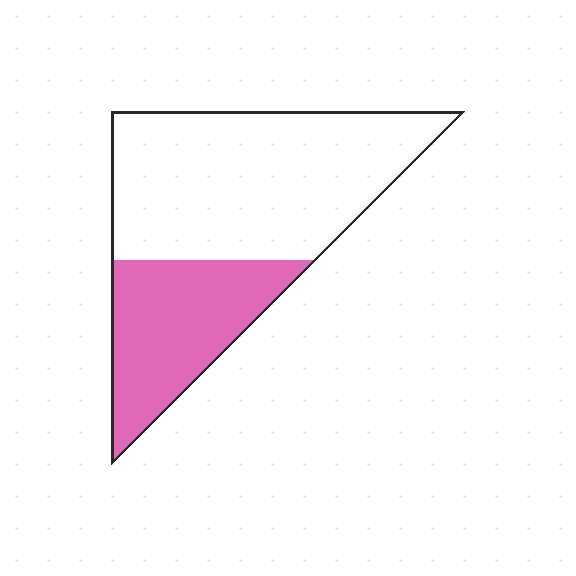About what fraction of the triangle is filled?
About one third (1/3).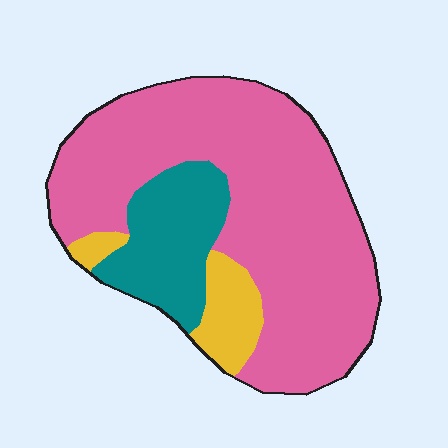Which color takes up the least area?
Yellow, at roughly 10%.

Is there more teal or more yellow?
Teal.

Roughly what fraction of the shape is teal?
Teal covers 19% of the shape.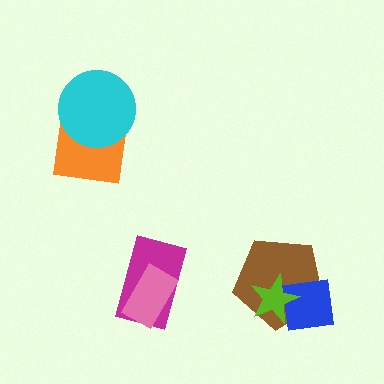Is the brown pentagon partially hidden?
Yes, it is partially covered by another shape.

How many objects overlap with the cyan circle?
1 object overlaps with the cyan circle.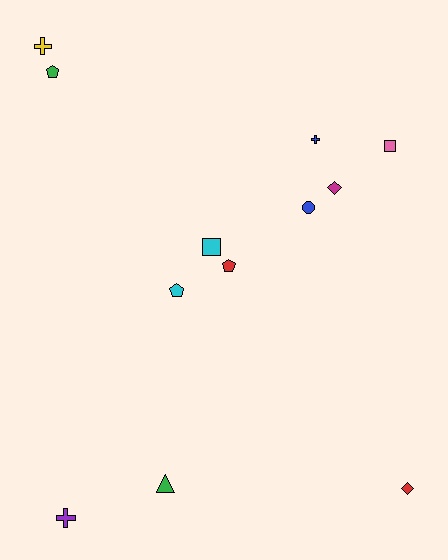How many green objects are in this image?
There are 2 green objects.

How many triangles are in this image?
There is 1 triangle.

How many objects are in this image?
There are 12 objects.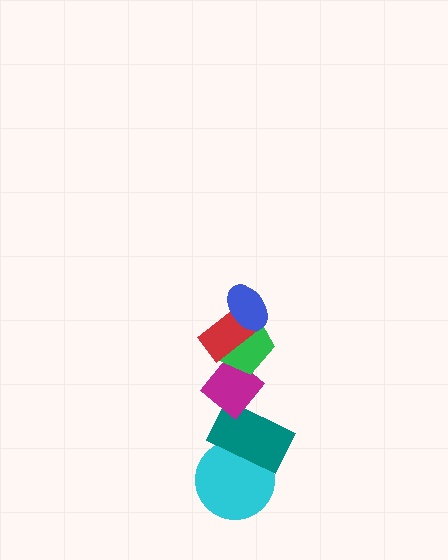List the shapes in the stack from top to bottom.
From top to bottom: the blue ellipse, the red rectangle, the green pentagon, the magenta diamond, the teal rectangle, the cyan circle.